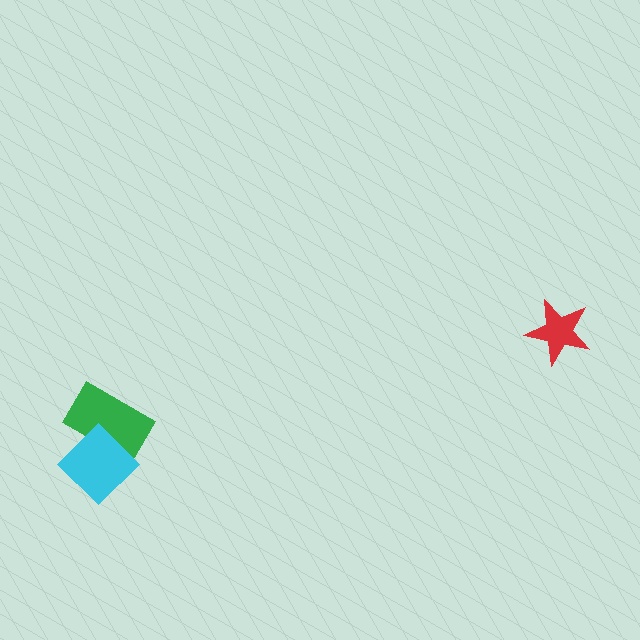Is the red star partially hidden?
No, no other shape covers it.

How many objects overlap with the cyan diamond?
1 object overlaps with the cyan diamond.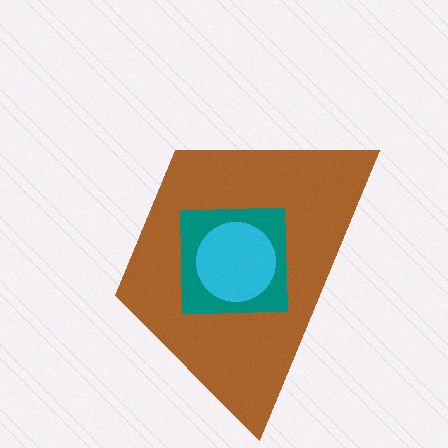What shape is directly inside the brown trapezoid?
The teal square.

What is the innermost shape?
The cyan circle.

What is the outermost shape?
The brown trapezoid.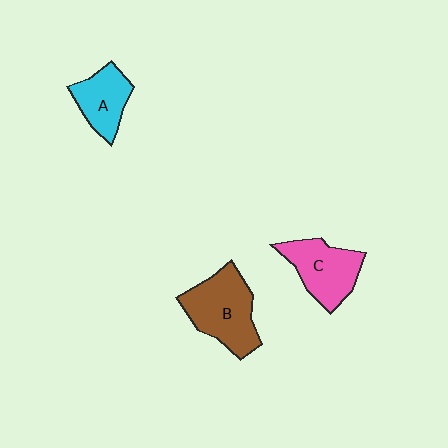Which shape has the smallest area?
Shape A (cyan).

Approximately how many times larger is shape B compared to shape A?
Approximately 1.5 times.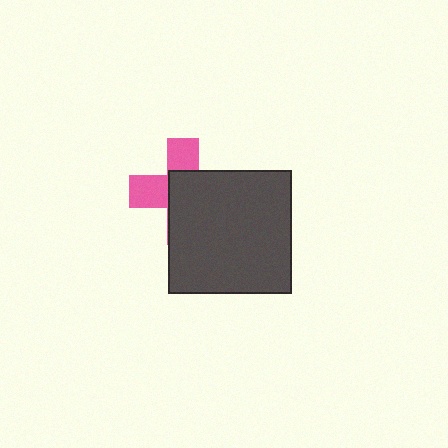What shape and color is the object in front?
The object in front is a dark gray square.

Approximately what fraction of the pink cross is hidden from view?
Roughly 62% of the pink cross is hidden behind the dark gray square.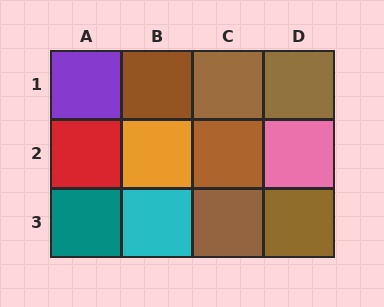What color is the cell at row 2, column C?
Brown.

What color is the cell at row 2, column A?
Red.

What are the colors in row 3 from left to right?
Teal, cyan, brown, brown.